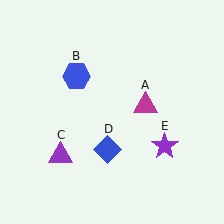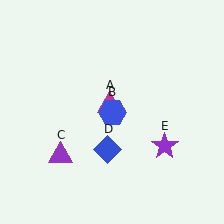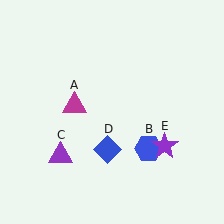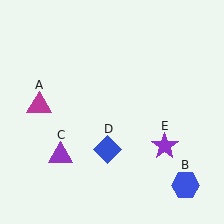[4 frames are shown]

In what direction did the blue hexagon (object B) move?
The blue hexagon (object B) moved down and to the right.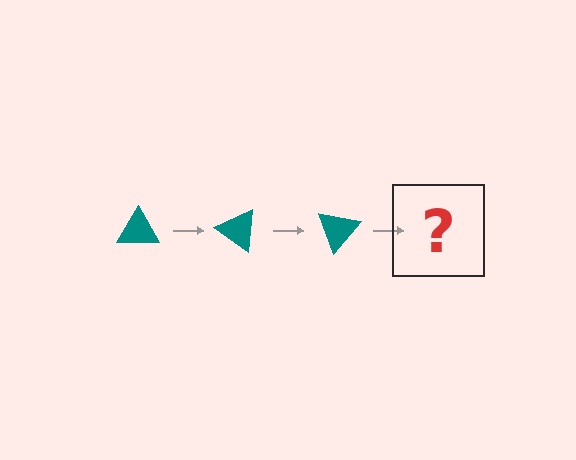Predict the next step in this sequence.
The next step is a teal triangle rotated 105 degrees.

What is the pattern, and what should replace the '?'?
The pattern is that the triangle rotates 35 degrees each step. The '?' should be a teal triangle rotated 105 degrees.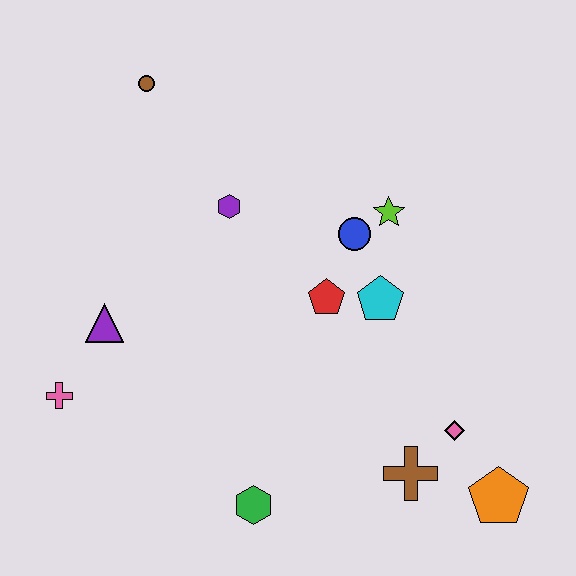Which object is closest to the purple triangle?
The pink cross is closest to the purple triangle.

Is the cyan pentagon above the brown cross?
Yes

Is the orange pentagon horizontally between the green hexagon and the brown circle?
No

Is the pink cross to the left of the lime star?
Yes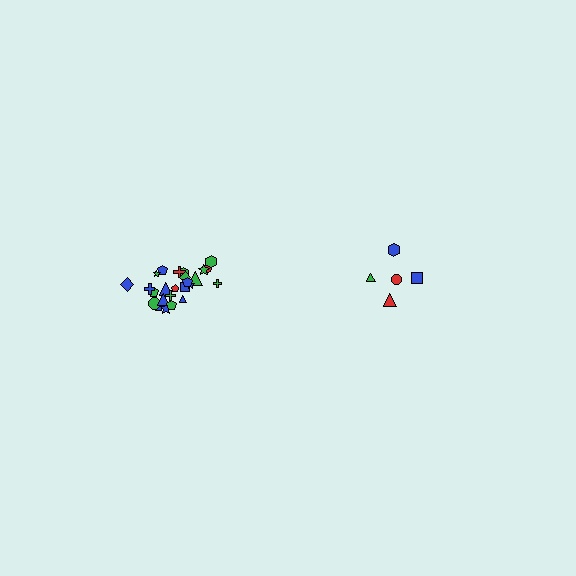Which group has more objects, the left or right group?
The left group.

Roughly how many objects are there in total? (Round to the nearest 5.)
Roughly 30 objects in total.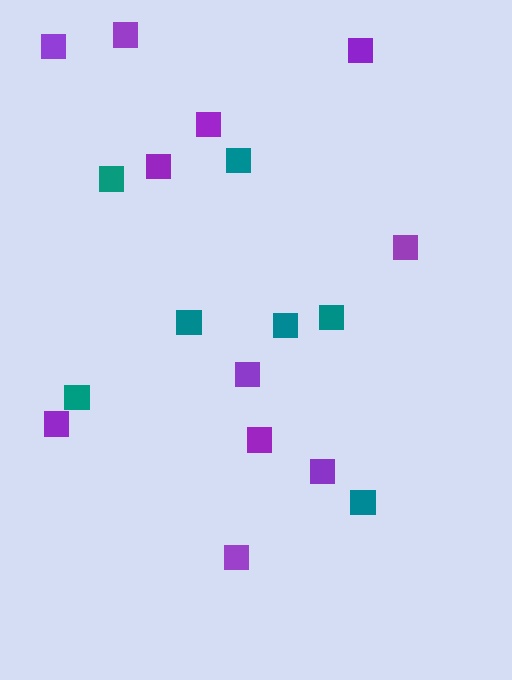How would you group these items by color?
There are 2 groups: one group of purple squares (11) and one group of teal squares (7).